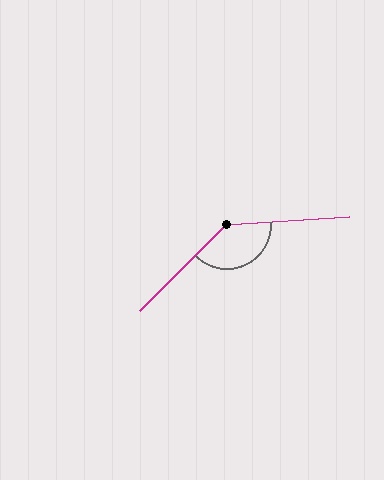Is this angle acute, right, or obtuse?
It is obtuse.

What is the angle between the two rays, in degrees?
Approximately 139 degrees.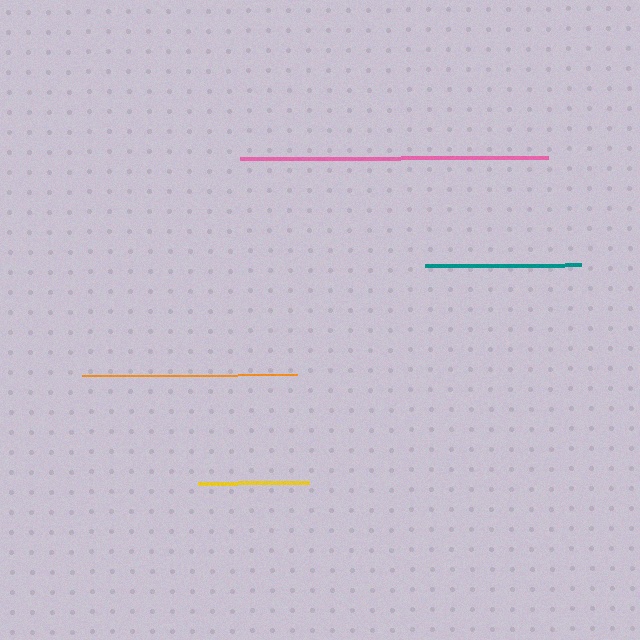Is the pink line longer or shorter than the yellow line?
The pink line is longer than the yellow line.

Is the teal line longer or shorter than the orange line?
The orange line is longer than the teal line.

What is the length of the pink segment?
The pink segment is approximately 309 pixels long.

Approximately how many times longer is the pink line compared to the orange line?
The pink line is approximately 1.4 times the length of the orange line.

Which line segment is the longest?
The pink line is the longest at approximately 309 pixels.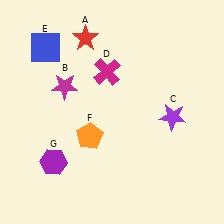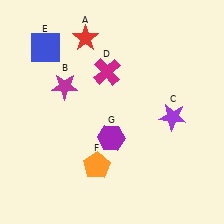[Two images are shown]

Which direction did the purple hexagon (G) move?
The purple hexagon (G) moved right.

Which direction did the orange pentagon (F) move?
The orange pentagon (F) moved down.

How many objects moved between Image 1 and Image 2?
2 objects moved between the two images.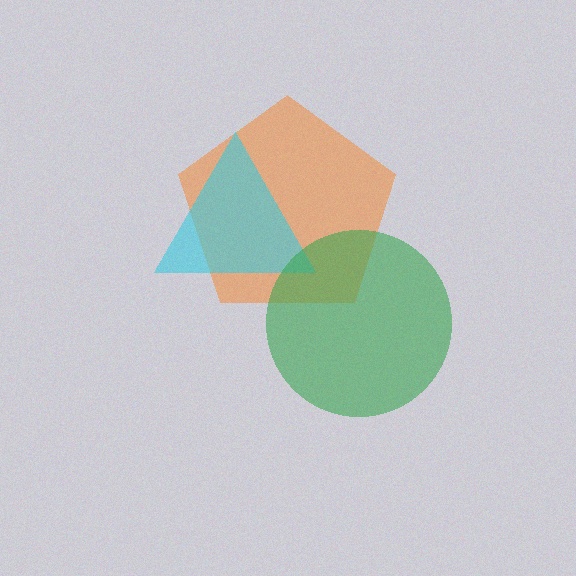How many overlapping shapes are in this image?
There are 3 overlapping shapes in the image.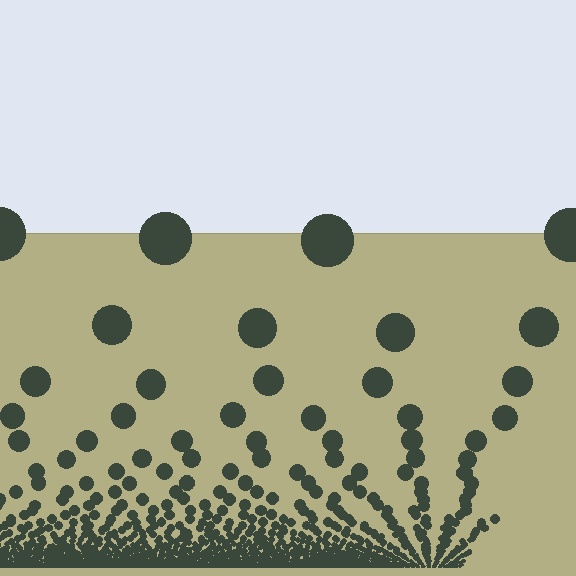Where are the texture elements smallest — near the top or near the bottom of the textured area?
Near the bottom.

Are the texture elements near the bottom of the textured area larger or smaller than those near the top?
Smaller. The gradient is inverted — elements near the bottom are smaller and denser.